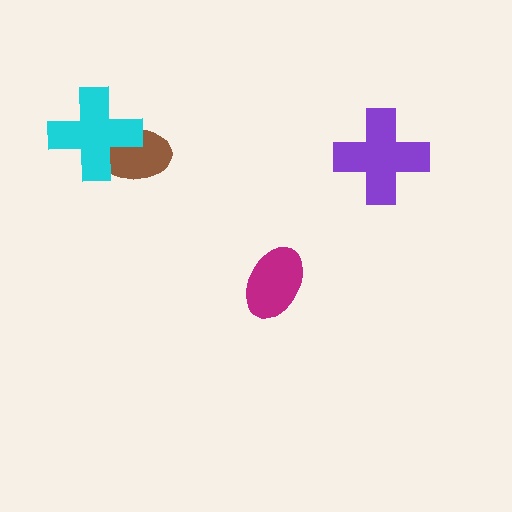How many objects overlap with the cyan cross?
1 object overlaps with the cyan cross.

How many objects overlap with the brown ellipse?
1 object overlaps with the brown ellipse.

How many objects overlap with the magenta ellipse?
0 objects overlap with the magenta ellipse.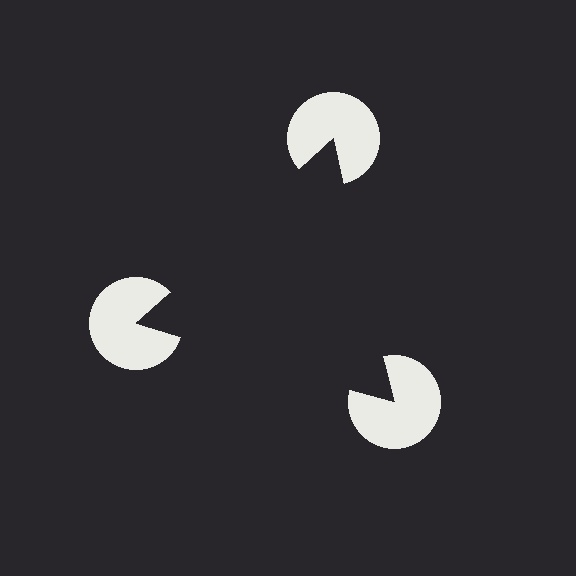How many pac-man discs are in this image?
There are 3 — one at each vertex of the illusory triangle.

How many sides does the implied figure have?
3 sides.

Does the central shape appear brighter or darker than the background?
It typically appears slightly darker than the background, even though no actual brightness change is drawn.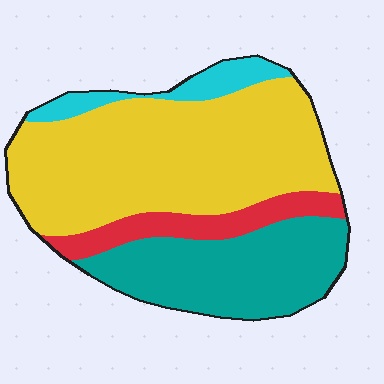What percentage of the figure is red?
Red takes up about one tenth (1/10) of the figure.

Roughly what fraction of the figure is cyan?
Cyan takes up less than a quarter of the figure.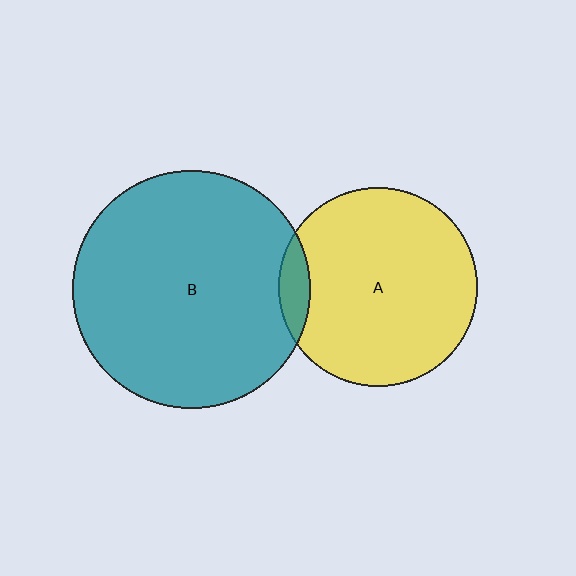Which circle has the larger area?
Circle B (teal).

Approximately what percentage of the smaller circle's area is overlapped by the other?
Approximately 10%.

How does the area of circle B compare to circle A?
Approximately 1.4 times.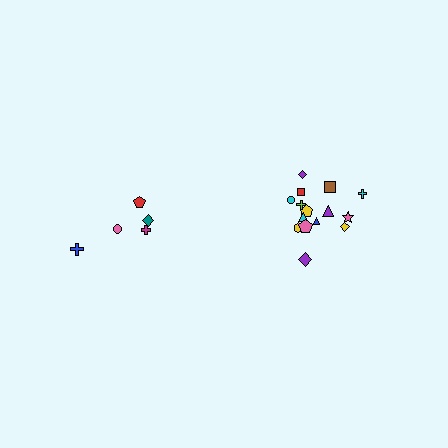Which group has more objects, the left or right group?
The right group.